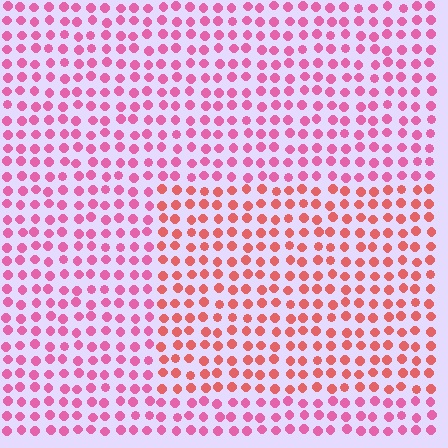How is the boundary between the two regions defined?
The boundary is defined purely by a slight shift in hue (about 32 degrees). Spacing, size, and orientation are identical on both sides.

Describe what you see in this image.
The image is filled with small pink elements in a uniform arrangement. A rectangle-shaped region is visible where the elements are tinted to a slightly different hue, forming a subtle color boundary.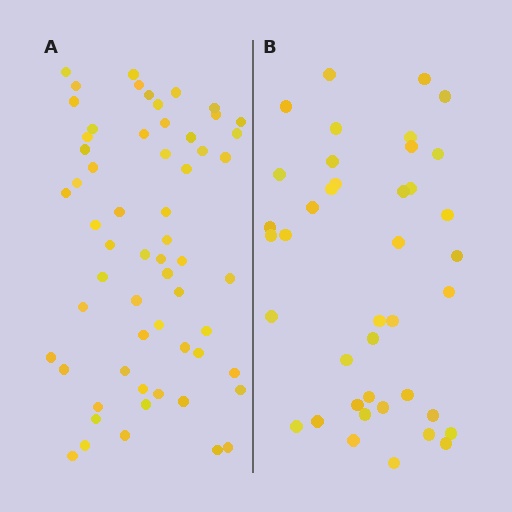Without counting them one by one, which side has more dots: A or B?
Region A (the left region) has more dots.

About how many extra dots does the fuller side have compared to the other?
Region A has approximately 20 more dots than region B.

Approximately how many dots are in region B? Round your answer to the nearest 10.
About 40 dots.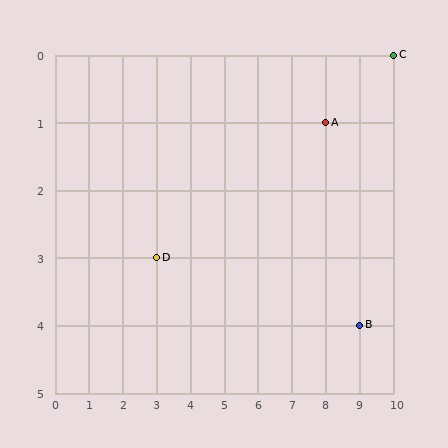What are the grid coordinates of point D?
Point D is at grid coordinates (3, 3).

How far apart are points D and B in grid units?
Points D and B are 6 columns and 1 row apart (about 6.1 grid units diagonally).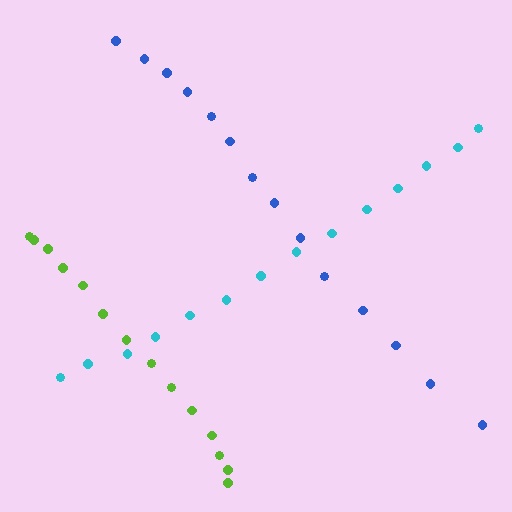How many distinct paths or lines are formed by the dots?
There are 3 distinct paths.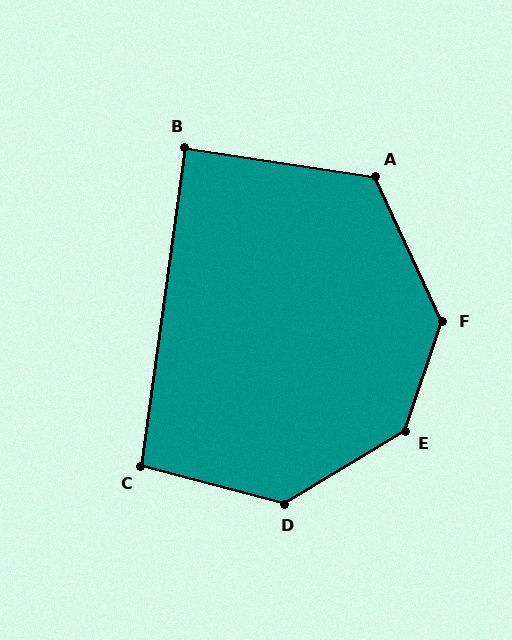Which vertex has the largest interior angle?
E, at approximately 140 degrees.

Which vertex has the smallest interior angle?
B, at approximately 89 degrees.